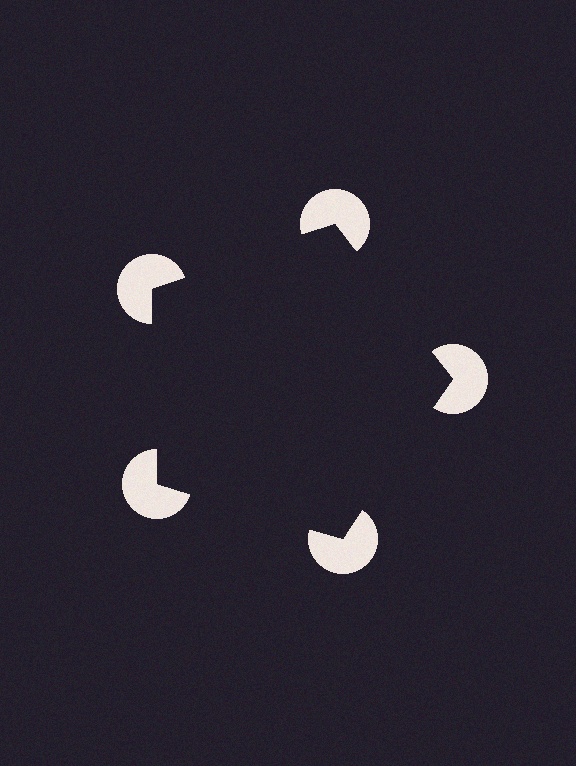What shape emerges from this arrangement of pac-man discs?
An illusory pentagon — its edges are inferred from the aligned wedge cuts in the pac-man discs, not physically drawn.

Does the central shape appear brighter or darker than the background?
It typically appears slightly darker than the background, even though no actual brightness change is drawn.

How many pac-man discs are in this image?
There are 5 — one at each vertex of the illusory pentagon.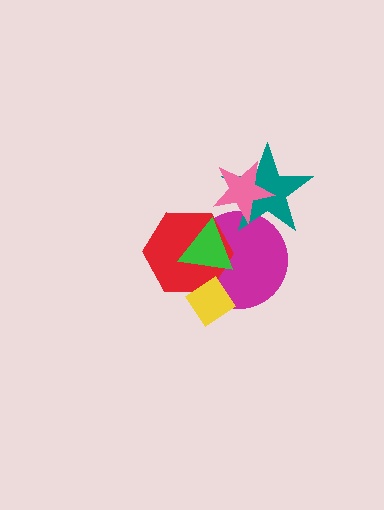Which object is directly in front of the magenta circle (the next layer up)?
The red hexagon is directly in front of the magenta circle.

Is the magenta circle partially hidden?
Yes, it is partially covered by another shape.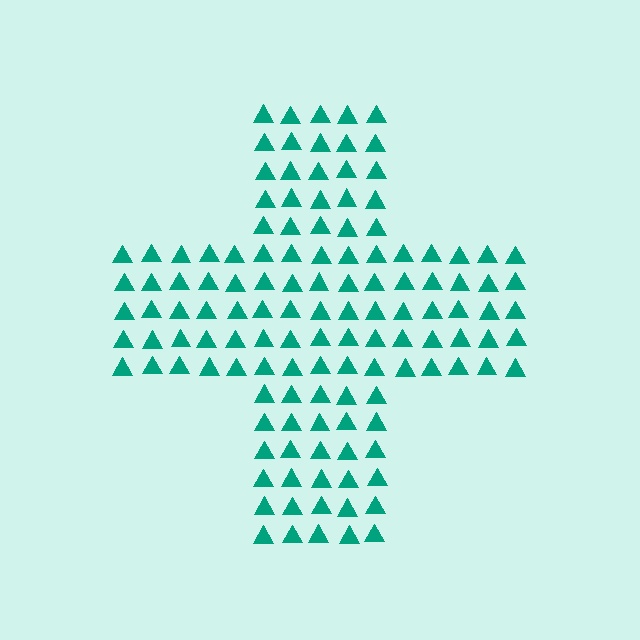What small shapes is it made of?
It is made of small triangles.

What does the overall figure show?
The overall figure shows a cross.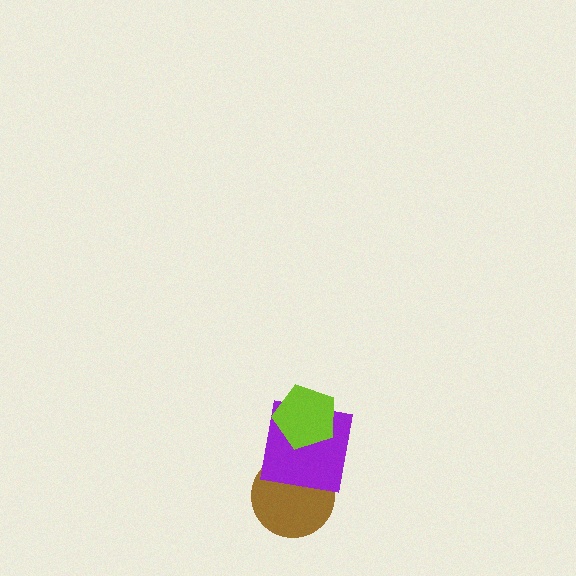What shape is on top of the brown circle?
The purple square is on top of the brown circle.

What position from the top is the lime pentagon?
The lime pentagon is 1st from the top.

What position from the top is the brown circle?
The brown circle is 3rd from the top.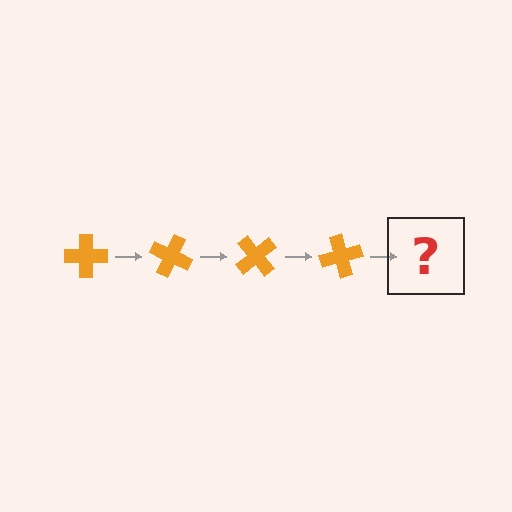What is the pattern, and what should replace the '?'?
The pattern is that the cross rotates 25 degrees each step. The '?' should be an orange cross rotated 100 degrees.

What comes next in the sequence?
The next element should be an orange cross rotated 100 degrees.